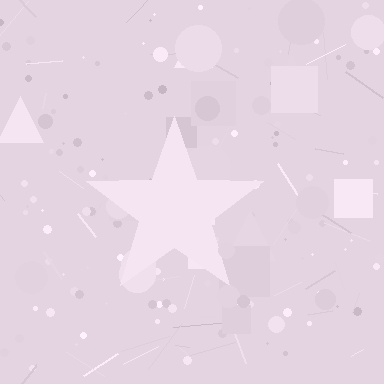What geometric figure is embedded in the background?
A star is embedded in the background.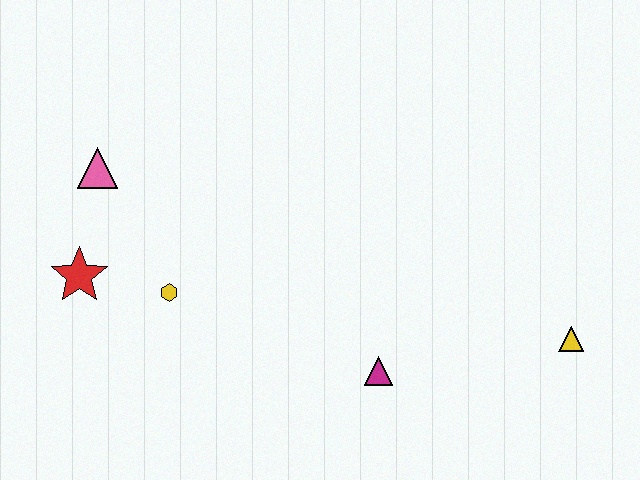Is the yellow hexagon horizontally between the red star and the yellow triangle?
Yes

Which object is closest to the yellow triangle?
The magenta triangle is closest to the yellow triangle.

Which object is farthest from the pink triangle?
The yellow triangle is farthest from the pink triangle.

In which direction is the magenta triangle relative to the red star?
The magenta triangle is to the right of the red star.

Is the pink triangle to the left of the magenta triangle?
Yes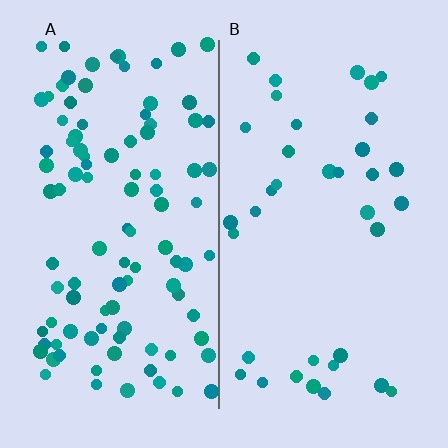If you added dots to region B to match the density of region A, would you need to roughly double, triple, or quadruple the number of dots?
Approximately triple.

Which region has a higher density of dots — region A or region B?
A (the left).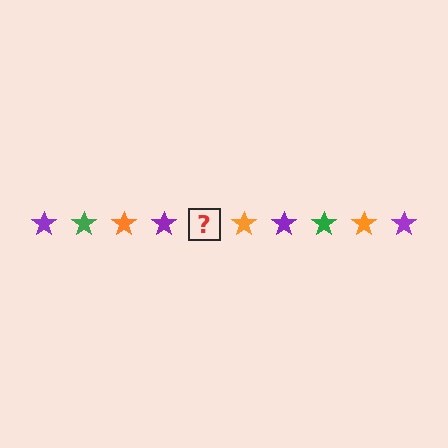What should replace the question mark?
The question mark should be replaced with a green star.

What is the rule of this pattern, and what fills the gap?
The rule is that the pattern cycles through purple, green, orange stars. The gap should be filled with a green star.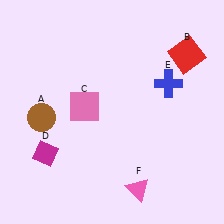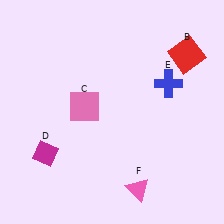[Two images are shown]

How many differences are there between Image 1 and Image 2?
There is 1 difference between the two images.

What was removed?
The brown circle (A) was removed in Image 2.